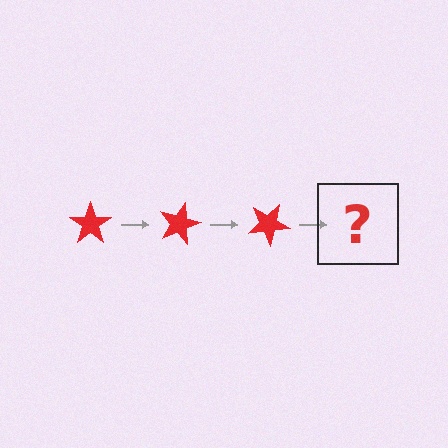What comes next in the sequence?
The next element should be a red star rotated 45 degrees.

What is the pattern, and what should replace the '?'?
The pattern is that the star rotates 15 degrees each step. The '?' should be a red star rotated 45 degrees.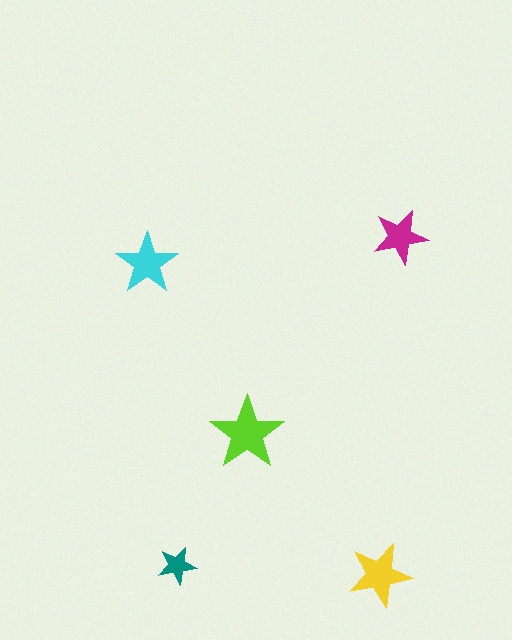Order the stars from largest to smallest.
the lime one, the yellow one, the cyan one, the magenta one, the teal one.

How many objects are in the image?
There are 5 objects in the image.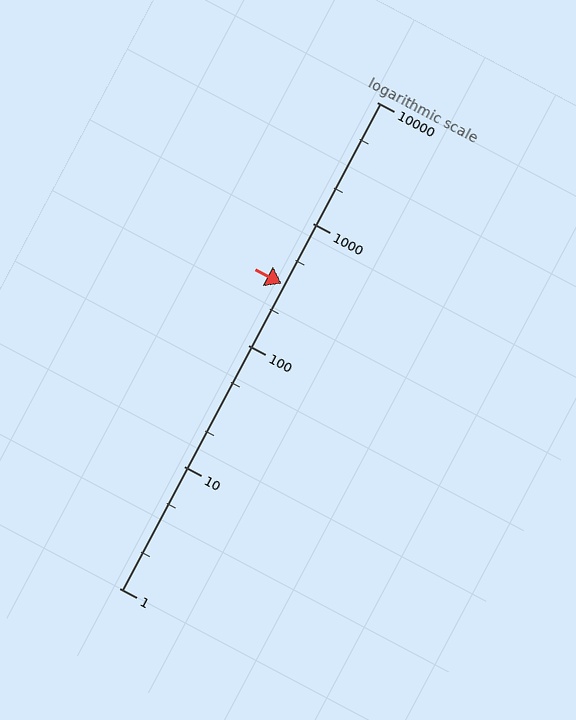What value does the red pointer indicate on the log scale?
The pointer indicates approximately 320.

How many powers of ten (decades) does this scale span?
The scale spans 4 decades, from 1 to 10000.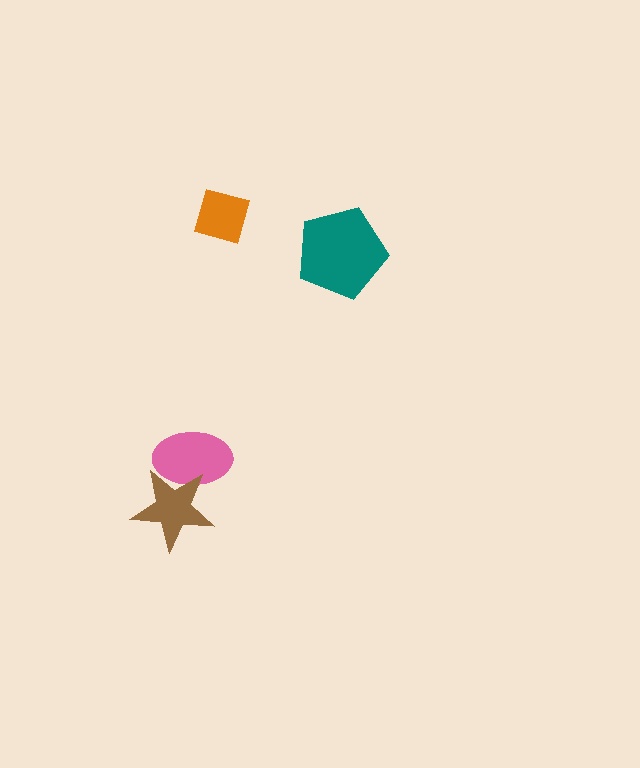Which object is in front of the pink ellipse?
The brown star is in front of the pink ellipse.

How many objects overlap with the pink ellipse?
1 object overlaps with the pink ellipse.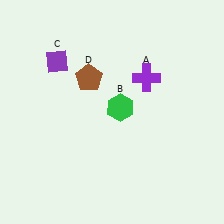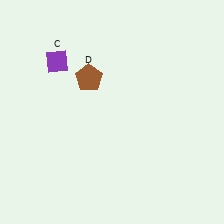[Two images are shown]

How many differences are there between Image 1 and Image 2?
There are 2 differences between the two images.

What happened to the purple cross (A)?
The purple cross (A) was removed in Image 2. It was in the top-right area of Image 1.